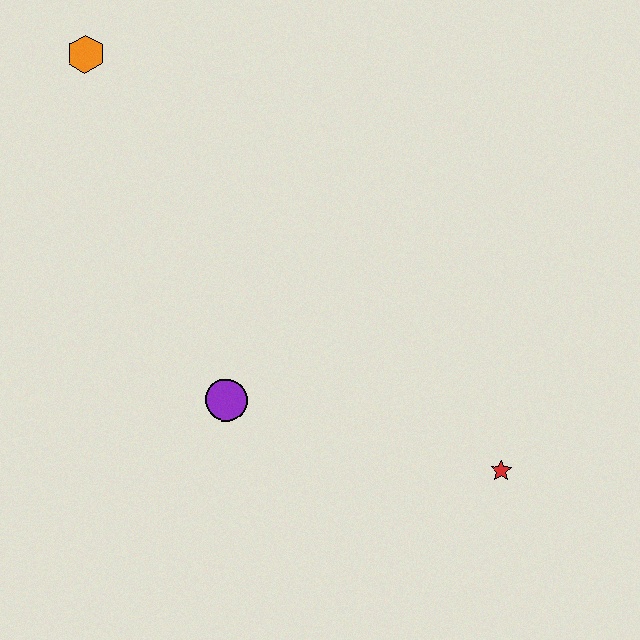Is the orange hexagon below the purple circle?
No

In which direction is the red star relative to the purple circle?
The red star is to the right of the purple circle.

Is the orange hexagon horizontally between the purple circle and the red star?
No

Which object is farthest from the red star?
The orange hexagon is farthest from the red star.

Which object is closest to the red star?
The purple circle is closest to the red star.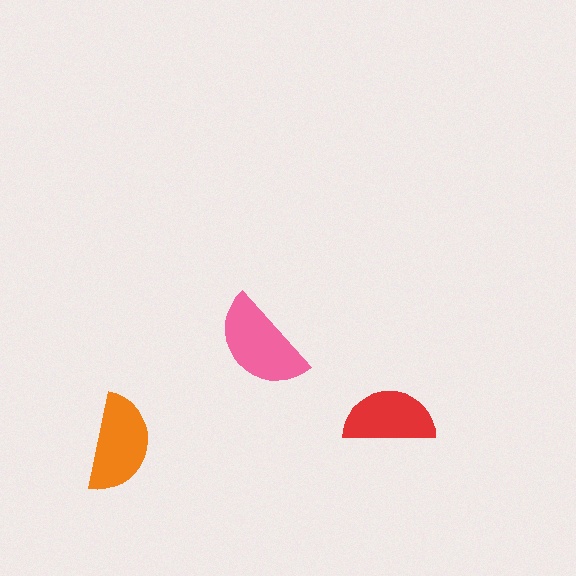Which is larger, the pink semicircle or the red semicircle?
The pink one.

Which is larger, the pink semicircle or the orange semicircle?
The pink one.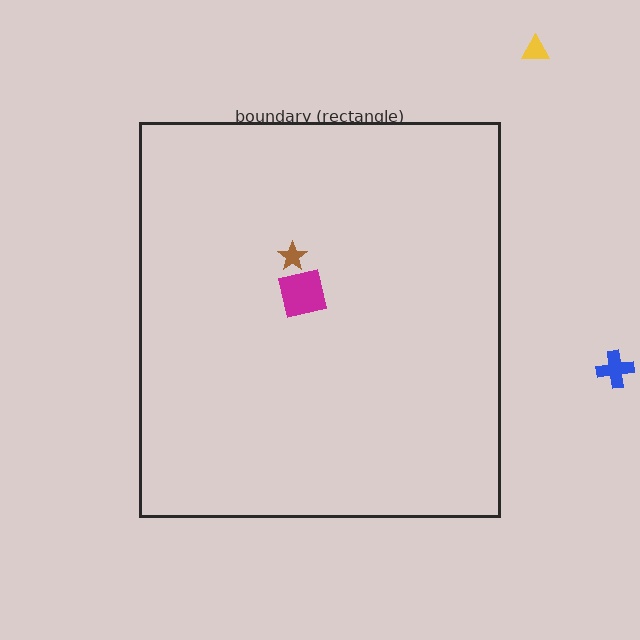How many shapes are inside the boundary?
2 inside, 2 outside.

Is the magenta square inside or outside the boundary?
Inside.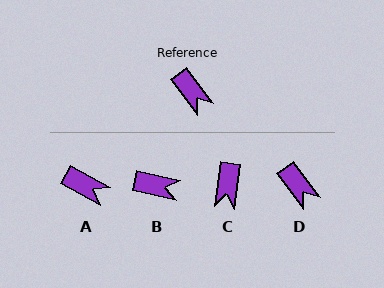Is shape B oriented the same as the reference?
No, it is off by about 40 degrees.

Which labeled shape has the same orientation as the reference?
D.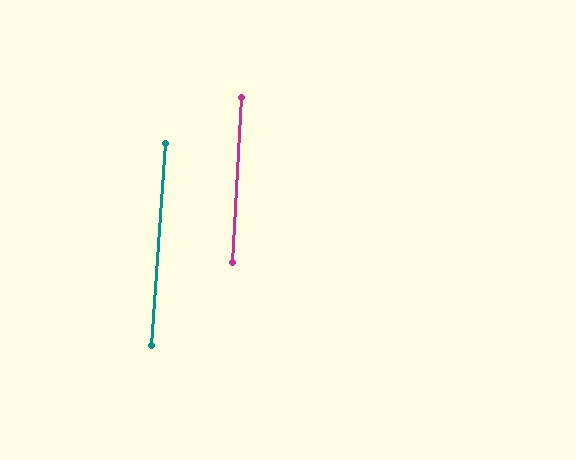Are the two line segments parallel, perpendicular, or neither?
Parallel — their directions differ by only 0.8°.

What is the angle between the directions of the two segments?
Approximately 1 degree.